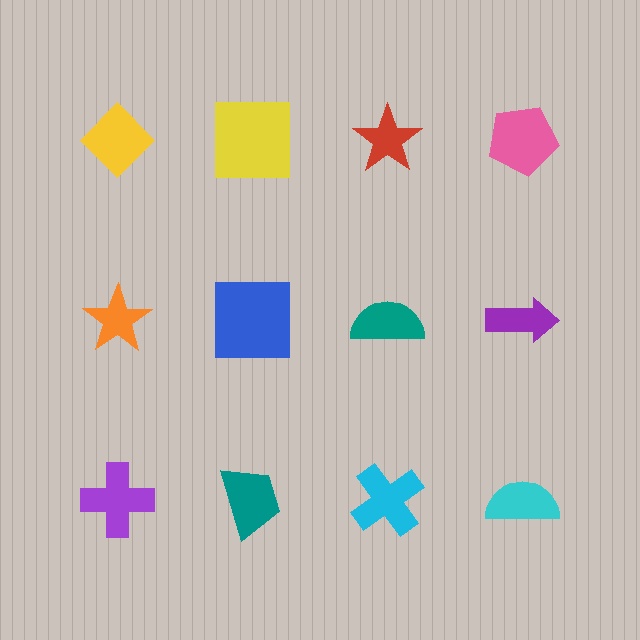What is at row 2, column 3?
A teal semicircle.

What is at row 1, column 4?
A pink pentagon.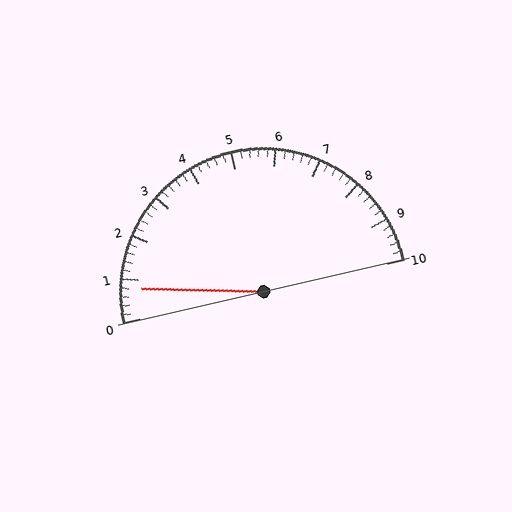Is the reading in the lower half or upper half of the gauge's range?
The reading is in the lower half of the range (0 to 10).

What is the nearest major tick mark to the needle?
The nearest major tick mark is 1.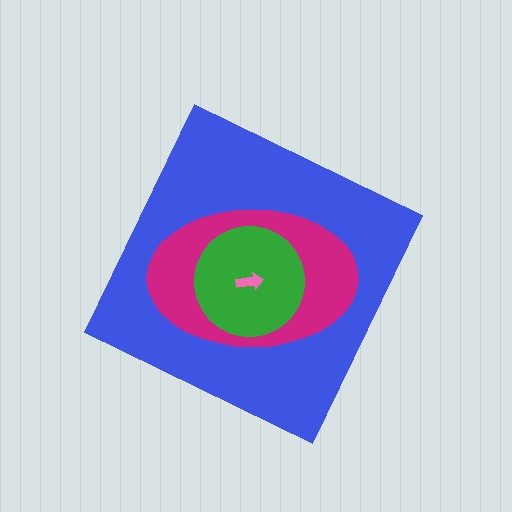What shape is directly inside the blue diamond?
The magenta ellipse.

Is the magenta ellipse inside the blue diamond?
Yes.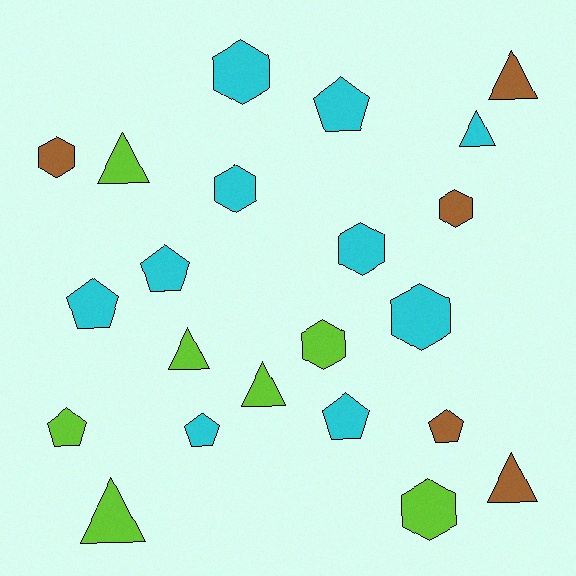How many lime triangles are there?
There are 4 lime triangles.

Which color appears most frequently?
Cyan, with 10 objects.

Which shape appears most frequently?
Hexagon, with 8 objects.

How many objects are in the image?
There are 22 objects.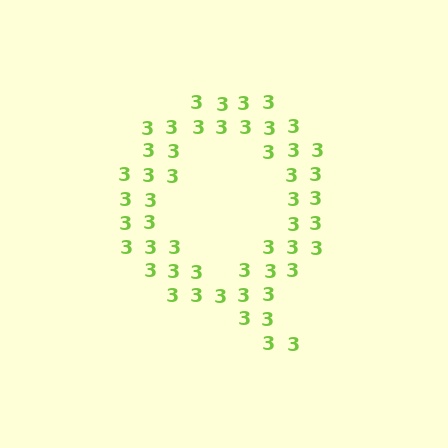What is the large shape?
The large shape is the letter Q.